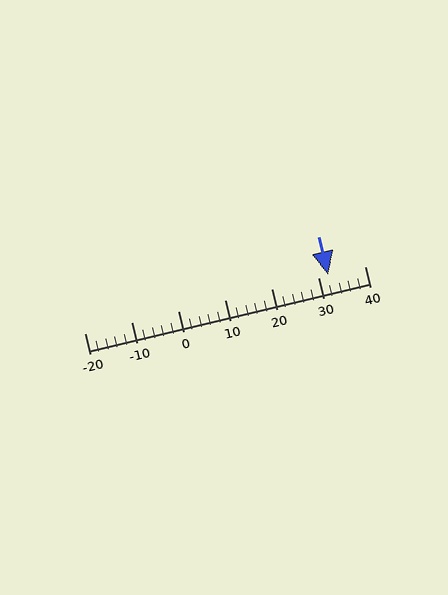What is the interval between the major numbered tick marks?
The major tick marks are spaced 10 units apart.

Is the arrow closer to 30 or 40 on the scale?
The arrow is closer to 30.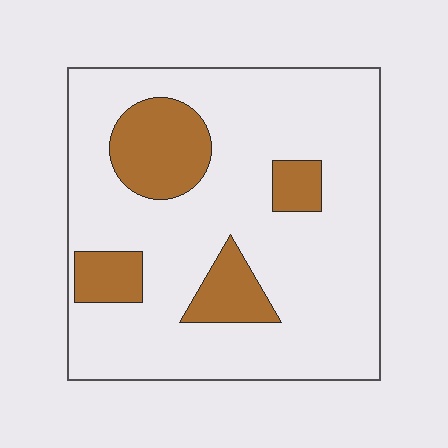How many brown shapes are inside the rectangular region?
4.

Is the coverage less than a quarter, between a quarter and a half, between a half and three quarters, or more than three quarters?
Less than a quarter.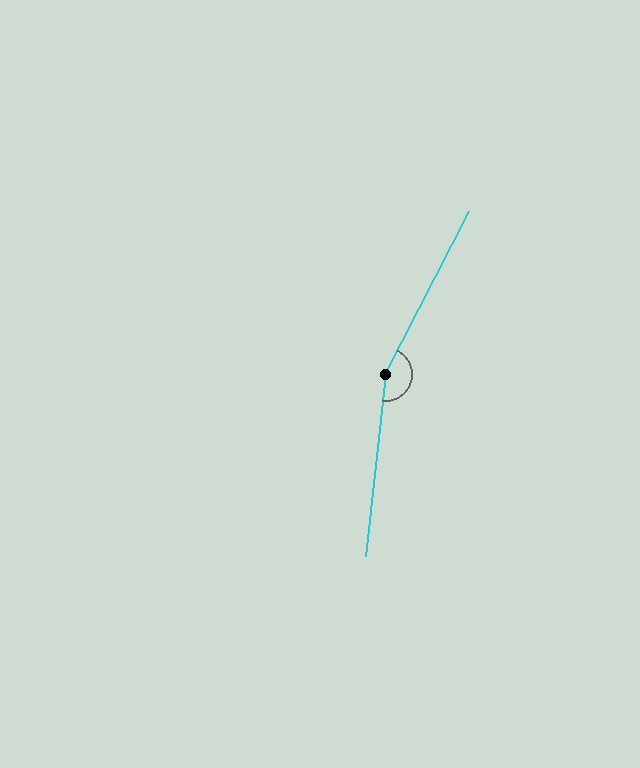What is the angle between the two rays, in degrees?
Approximately 159 degrees.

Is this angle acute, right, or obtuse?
It is obtuse.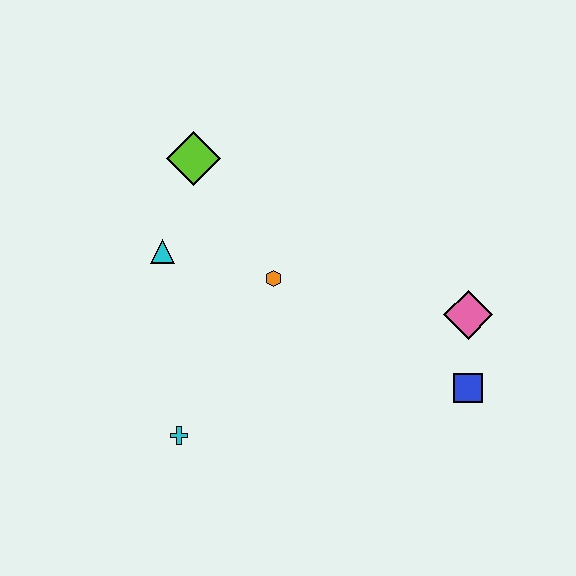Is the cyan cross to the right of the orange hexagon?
No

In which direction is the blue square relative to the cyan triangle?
The blue square is to the right of the cyan triangle.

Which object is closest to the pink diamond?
The blue square is closest to the pink diamond.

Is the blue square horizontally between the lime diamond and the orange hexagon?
No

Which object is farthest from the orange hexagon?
The blue square is farthest from the orange hexagon.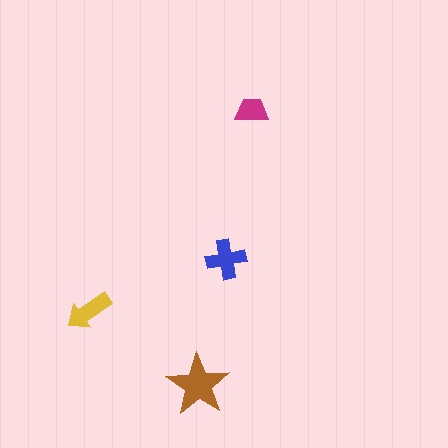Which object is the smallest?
The magenta trapezoid.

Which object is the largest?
The brown star.